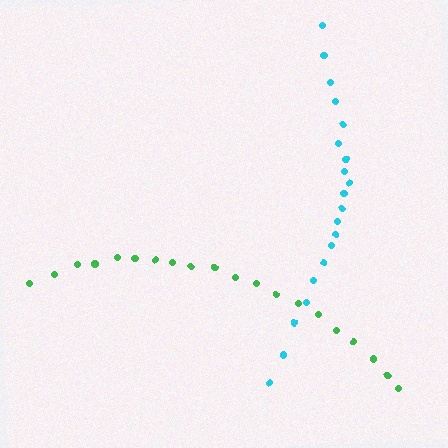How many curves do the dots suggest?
There are 2 distinct paths.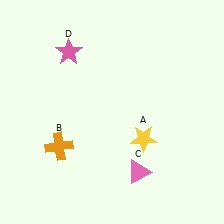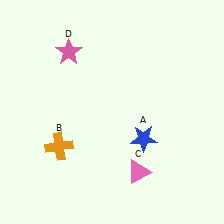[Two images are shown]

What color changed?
The star (A) changed from yellow in Image 1 to blue in Image 2.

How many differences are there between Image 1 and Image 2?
There is 1 difference between the two images.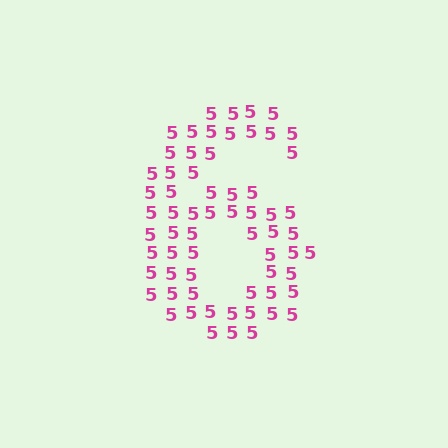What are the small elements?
The small elements are digit 5's.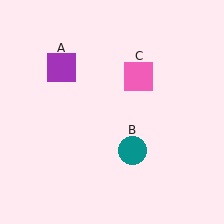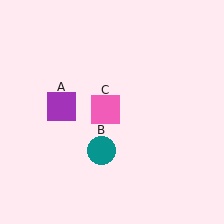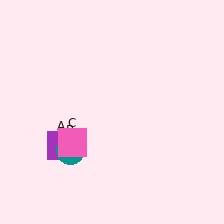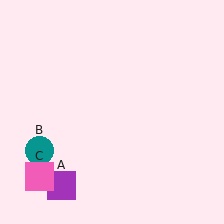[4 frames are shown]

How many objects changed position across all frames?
3 objects changed position: purple square (object A), teal circle (object B), pink square (object C).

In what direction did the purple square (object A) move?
The purple square (object A) moved down.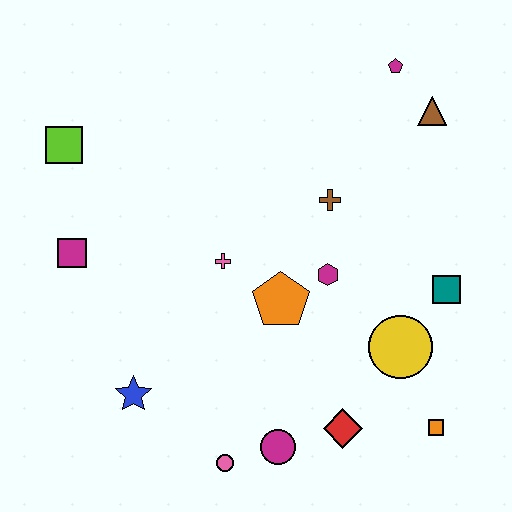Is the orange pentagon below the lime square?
Yes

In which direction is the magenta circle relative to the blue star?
The magenta circle is to the right of the blue star.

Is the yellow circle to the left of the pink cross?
No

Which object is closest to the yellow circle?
The teal square is closest to the yellow circle.